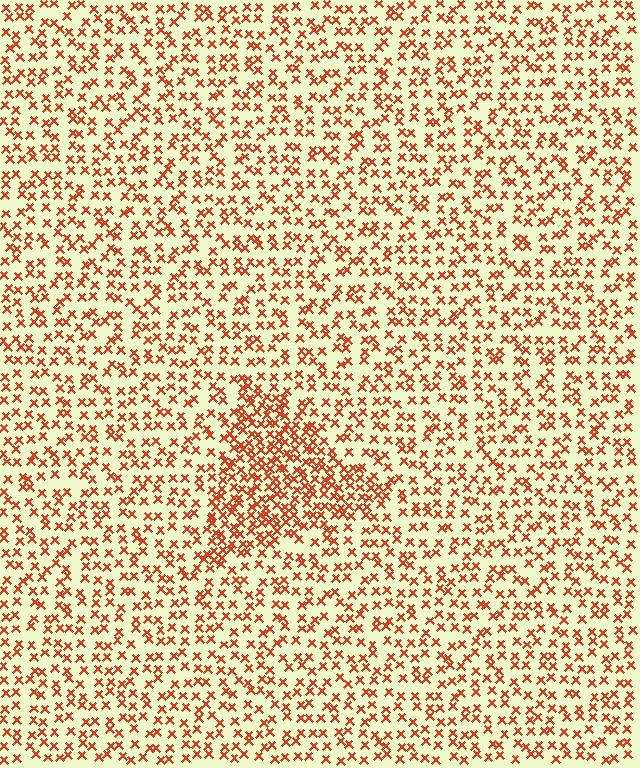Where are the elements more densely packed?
The elements are more densely packed inside the triangle boundary.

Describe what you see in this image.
The image contains small red elements arranged at two different densities. A triangle-shaped region is visible where the elements are more densely packed than the surrounding area.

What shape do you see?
I see a triangle.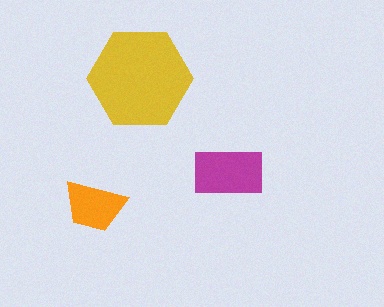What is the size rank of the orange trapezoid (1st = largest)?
3rd.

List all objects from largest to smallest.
The yellow hexagon, the magenta rectangle, the orange trapezoid.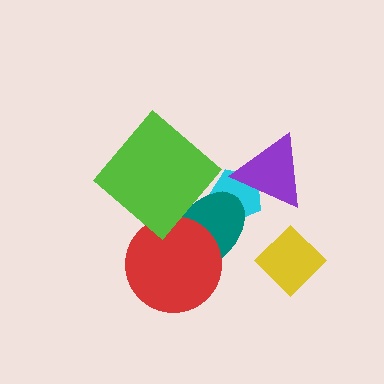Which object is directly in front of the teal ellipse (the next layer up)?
The red circle is directly in front of the teal ellipse.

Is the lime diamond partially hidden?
No, no other shape covers it.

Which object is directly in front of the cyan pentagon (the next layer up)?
The teal ellipse is directly in front of the cyan pentagon.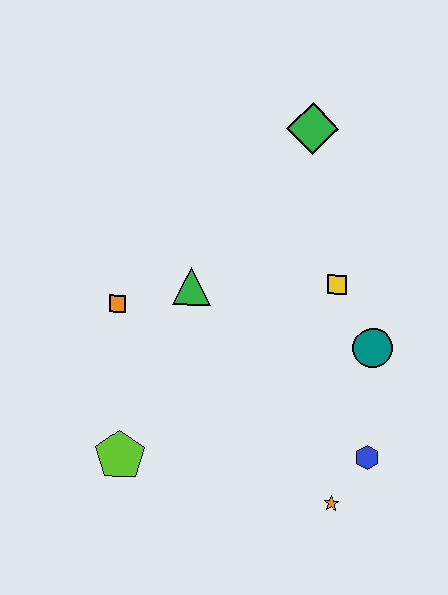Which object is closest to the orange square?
The green triangle is closest to the orange square.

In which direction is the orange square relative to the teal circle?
The orange square is to the left of the teal circle.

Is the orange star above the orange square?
No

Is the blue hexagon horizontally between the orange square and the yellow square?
No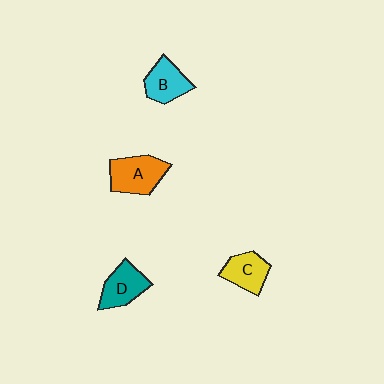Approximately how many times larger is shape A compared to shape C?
Approximately 1.3 times.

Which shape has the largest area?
Shape A (orange).